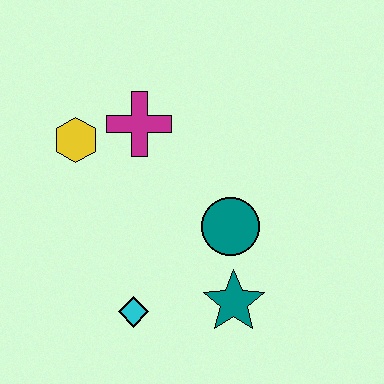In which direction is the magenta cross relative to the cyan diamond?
The magenta cross is above the cyan diamond.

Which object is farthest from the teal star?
The yellow hexagon is farthest from the teal star.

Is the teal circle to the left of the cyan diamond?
No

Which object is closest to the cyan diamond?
The teal star is closest to the cyan diamond.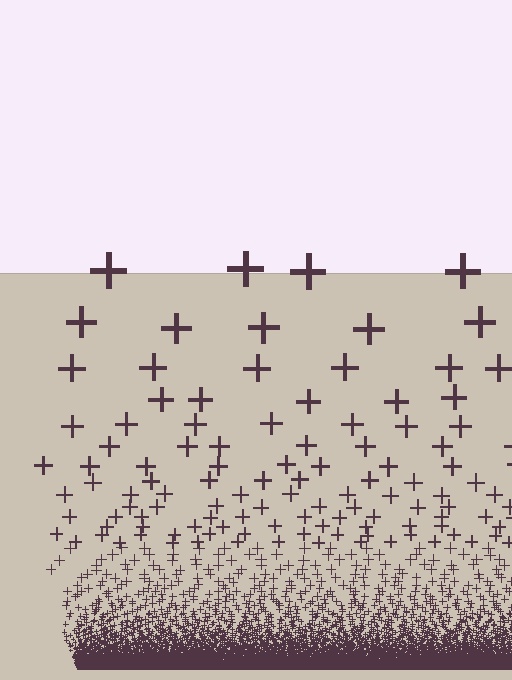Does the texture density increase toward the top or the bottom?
Density increases toward the bottom.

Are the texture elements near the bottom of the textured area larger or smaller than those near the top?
Smaller. The gradient is inverted — elements near the bottom are smaller and denser.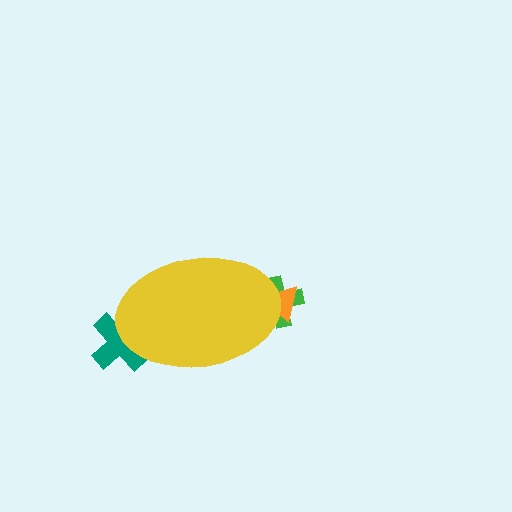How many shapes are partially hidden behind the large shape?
3 shapes are partially hidden.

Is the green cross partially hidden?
Yes, the green cross is partially hidden behind the yellow ellipse.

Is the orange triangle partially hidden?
Yes, the orange triangle is partially hidden behind the yellow ellipse.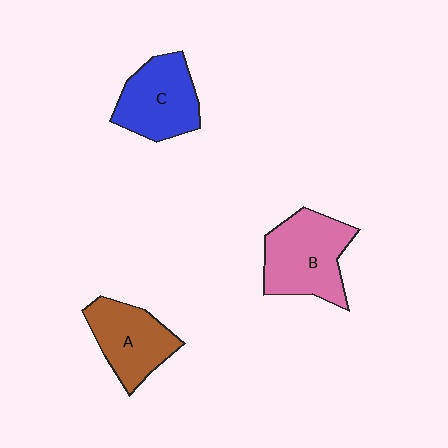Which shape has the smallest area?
Shape A (brown).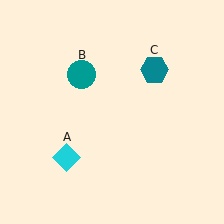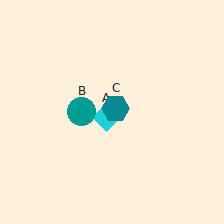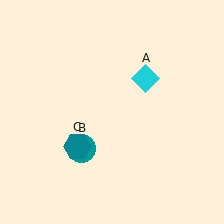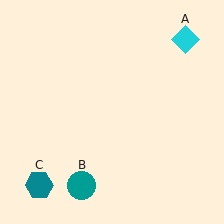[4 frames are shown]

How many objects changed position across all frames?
3 objects changed position: cyan diamond (object A), teal circle (object B), teal hexagon (object C).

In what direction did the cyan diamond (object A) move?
The cyan diamond (object A) moved up and to the right.